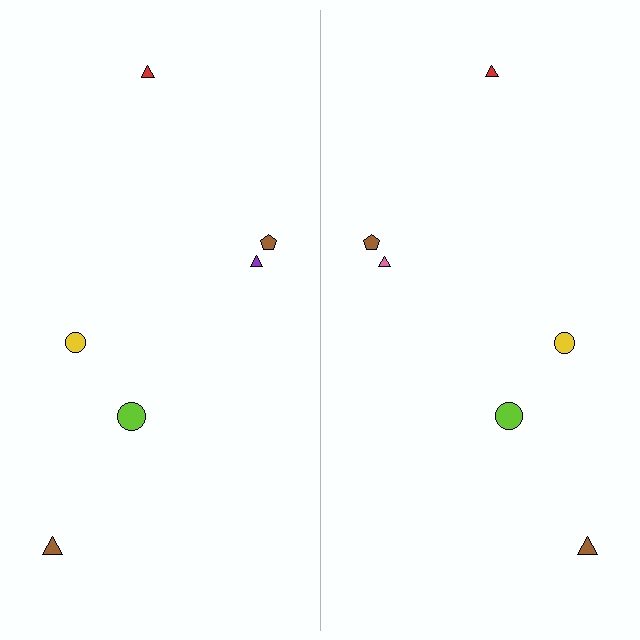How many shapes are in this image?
There are 12 shapes in this image.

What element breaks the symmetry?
The pink triangle on the right side breaks the symmetry — its mirror counterpart is purple.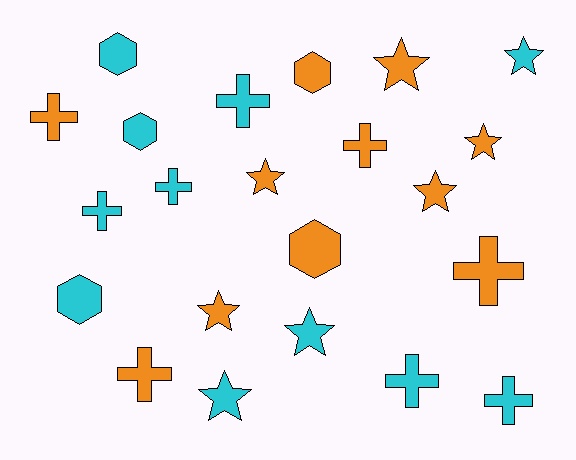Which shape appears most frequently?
Cross, with 9 objects.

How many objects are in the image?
There are 22 objects.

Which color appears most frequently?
Cyan, with 11 objects.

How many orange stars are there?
There are 5 orange stars.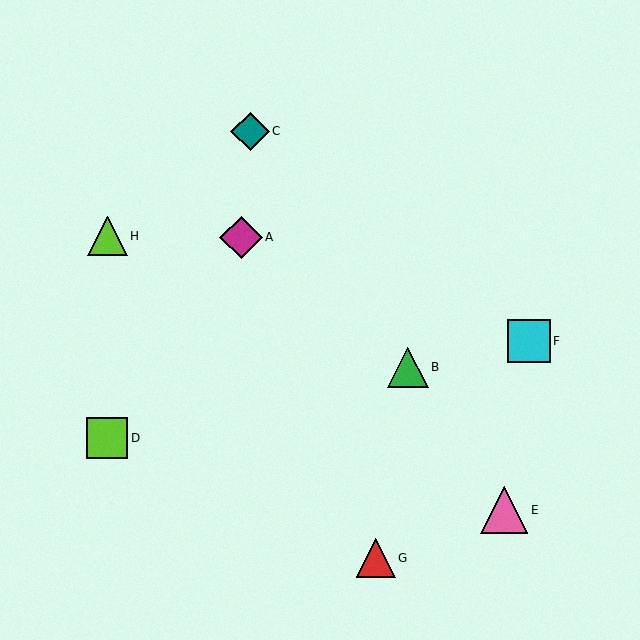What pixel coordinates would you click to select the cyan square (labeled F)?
Click at (529, 341) to select the cyan square F.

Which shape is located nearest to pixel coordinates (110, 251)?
The lime triangle (labeled H) at (108, 236) is nearest to that location.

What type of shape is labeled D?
Shape D is a lime square.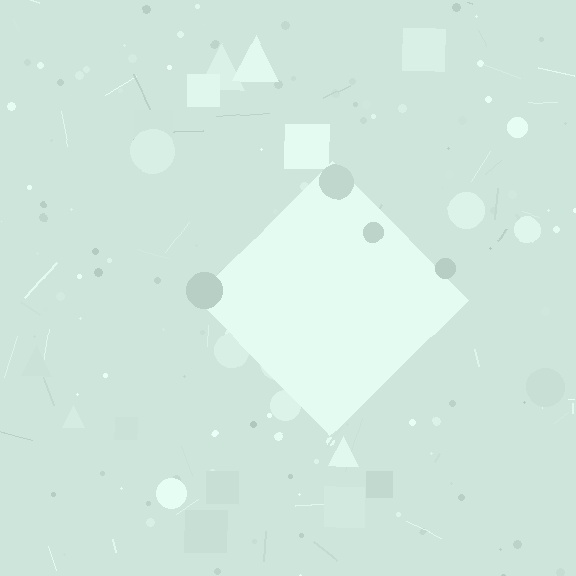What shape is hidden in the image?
A diamond is hidden in the image.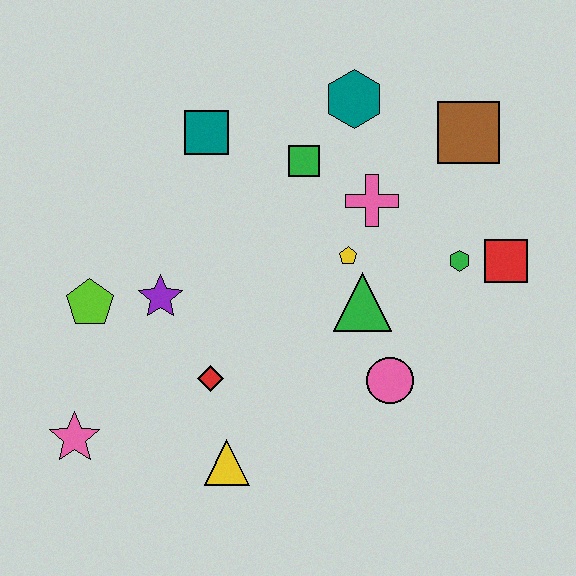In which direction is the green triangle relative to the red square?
The green triangle is to the left of the red square.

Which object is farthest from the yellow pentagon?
The pink star is farthest from the yellow pentagon.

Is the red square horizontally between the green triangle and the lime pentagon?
No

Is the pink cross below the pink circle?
No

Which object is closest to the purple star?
The lime pentagon is closest to the purple star.